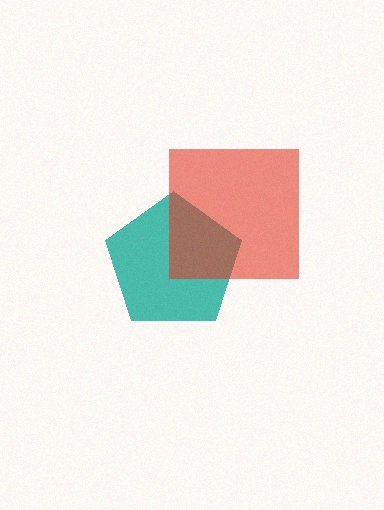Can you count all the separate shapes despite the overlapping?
Yes, there are 2 separate shapes.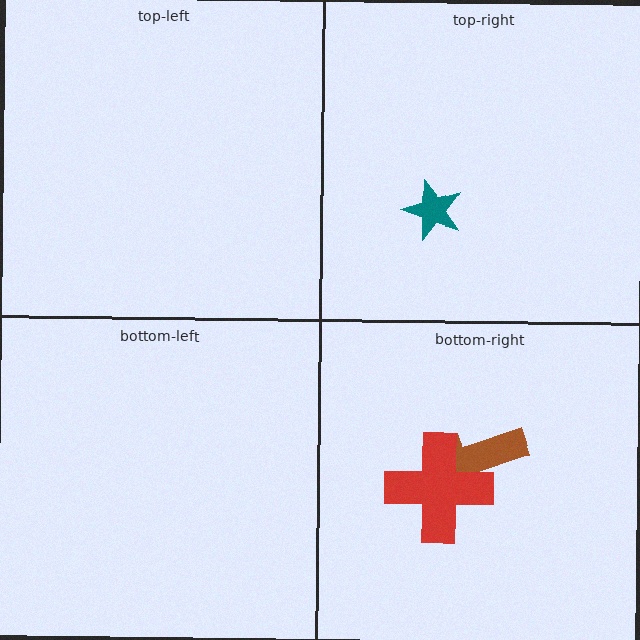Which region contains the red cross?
The bottom-right region.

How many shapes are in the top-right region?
1.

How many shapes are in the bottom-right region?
2.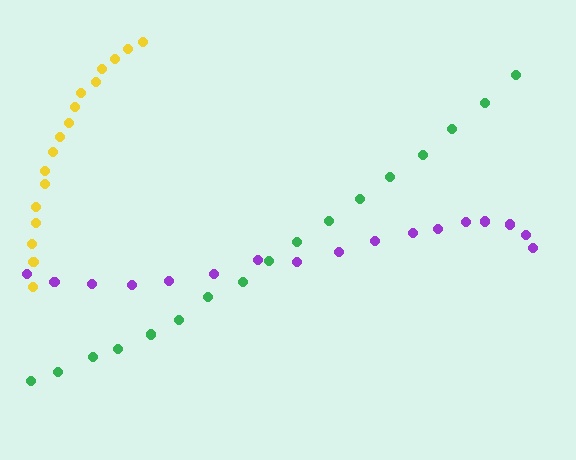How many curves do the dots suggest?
There are 3 distinct paths.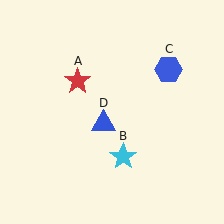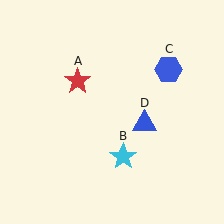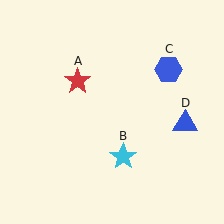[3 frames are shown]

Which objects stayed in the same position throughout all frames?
Red star (object A) and cyan star (object B) and blue hexagon (object C) remained stationary.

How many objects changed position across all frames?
1 object changed position: blue triangle (object D).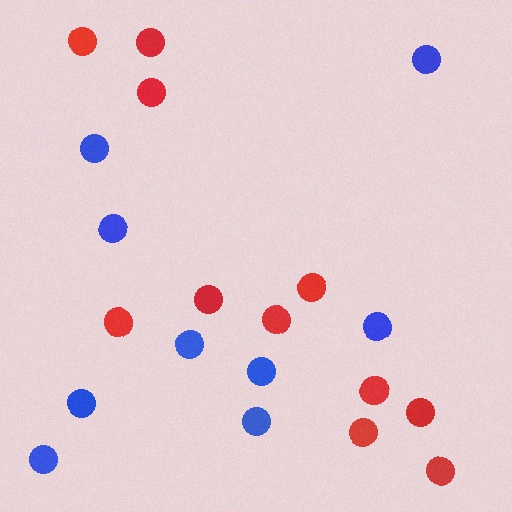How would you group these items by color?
There are 2 groups: one group of blue circles (9) and one group of red circles (11).